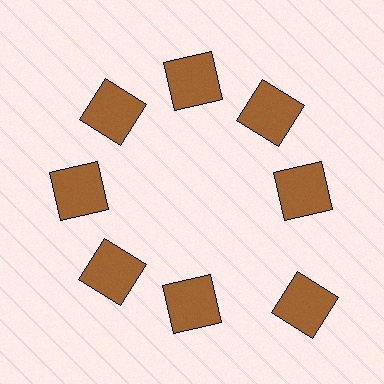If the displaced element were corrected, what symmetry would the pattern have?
It would have 8-fold rotational symmetry — the pattern would map onto itself every 45 degrees.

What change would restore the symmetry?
The symmetry would be restored by moving it inward, back onto the ring so that all 8 squares sit at equal angles and equal distance from the center.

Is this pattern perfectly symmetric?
No. The 8 brown squares are arranged in a ring, but one element near the 4 o'clock position is pushed outward from the center, breaking the 8-fold rotational symmetry.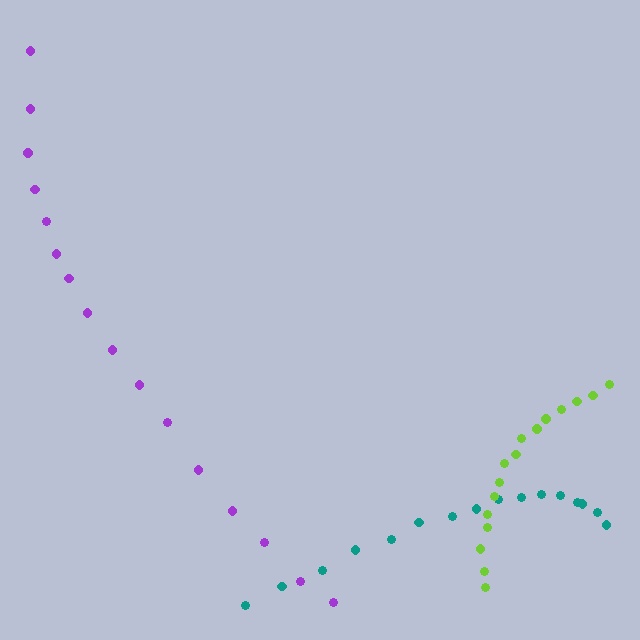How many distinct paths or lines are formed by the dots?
There are 3 distinct paths.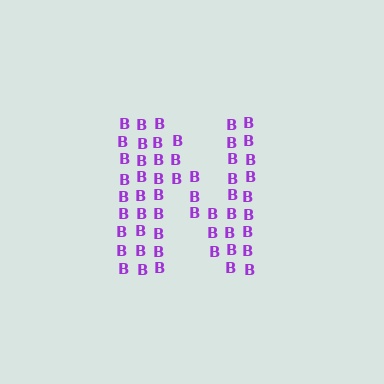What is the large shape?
The large shape is the letter N.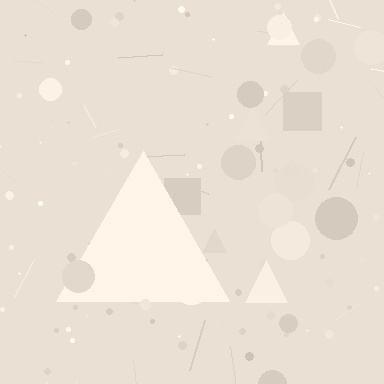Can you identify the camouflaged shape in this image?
The camouflaged shape is a triangle.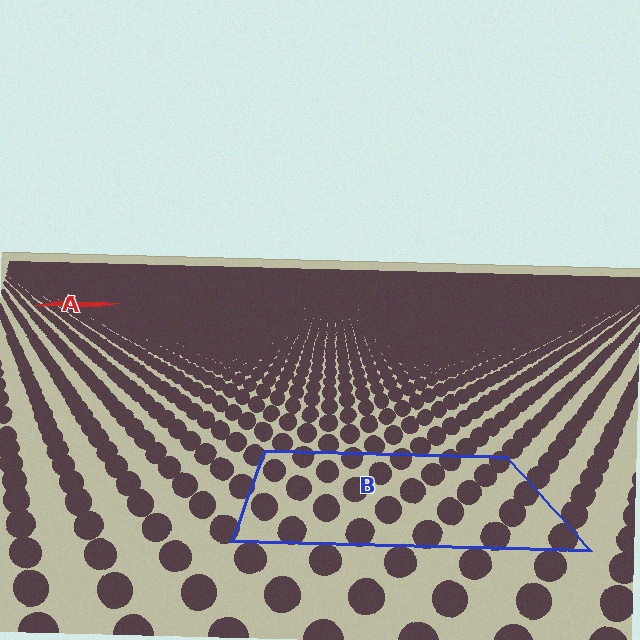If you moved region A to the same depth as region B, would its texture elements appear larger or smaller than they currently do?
They would appear larger. At a closer depth, the same texture elements are projected at a bigger on-screen size.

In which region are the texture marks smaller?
The texture marks are smaller in region A, because it is farther away.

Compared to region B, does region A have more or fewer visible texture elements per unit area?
Region A has more texture elements per unit area — they are packed more densely because it is farther away.